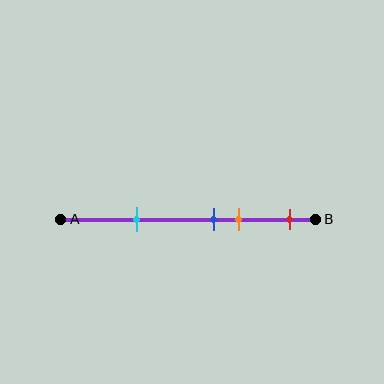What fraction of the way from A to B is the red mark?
The red mark is approximately 90% (0.9) of the way from A to B.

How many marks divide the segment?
There are 4 marks dividing the segment.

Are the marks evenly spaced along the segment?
No, the marks are not evenly spaced.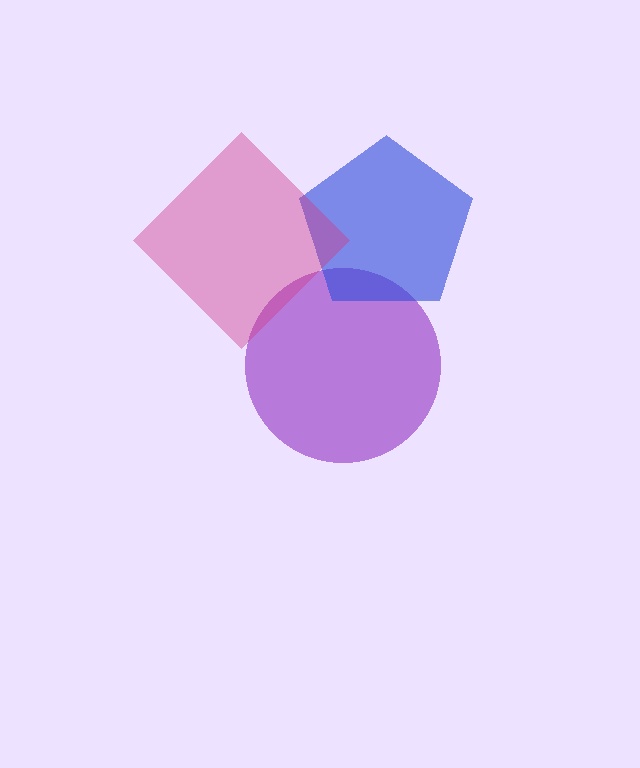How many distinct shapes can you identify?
There are 3 distinct shapes: a purple circle, a blue pentagon, a magenta diamond.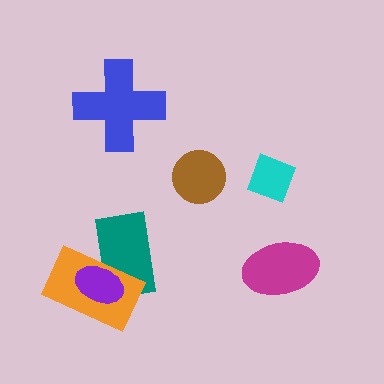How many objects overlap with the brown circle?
0 objects overlap with the brown circle.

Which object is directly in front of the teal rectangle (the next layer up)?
The orange rectangle is directly in front of the teal rectangle.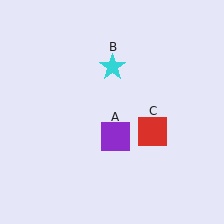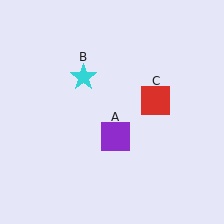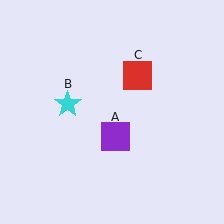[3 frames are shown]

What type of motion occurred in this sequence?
The cyan star (object B), red square (object C) rotated counterclockwise around the center of the scene.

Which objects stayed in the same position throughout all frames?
Purple square (object A) remained stationary.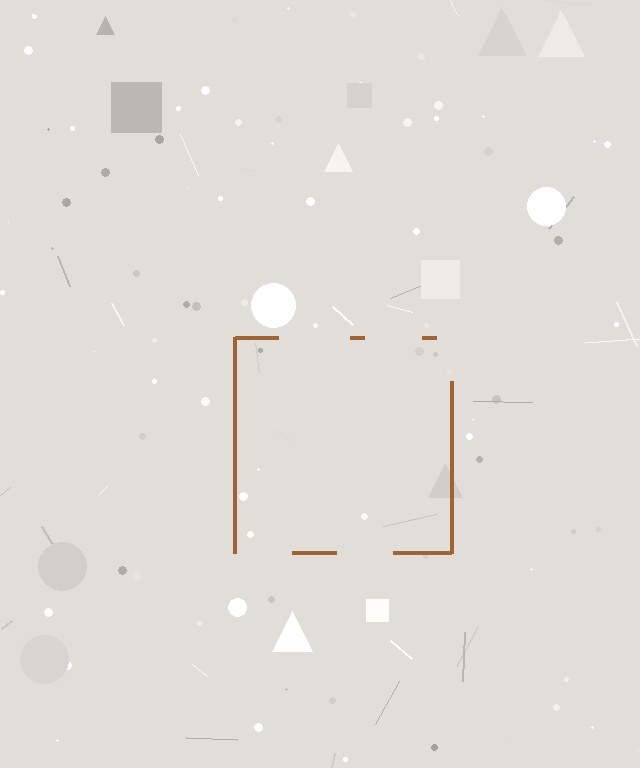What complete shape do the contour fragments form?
The contour fragments form a square.